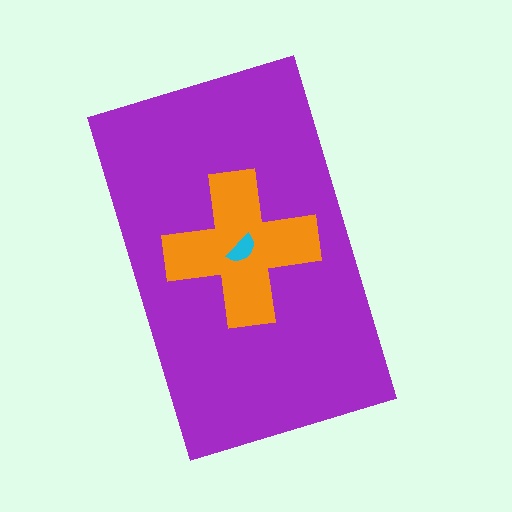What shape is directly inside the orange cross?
The cyan semicircle.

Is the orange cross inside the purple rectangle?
Yes.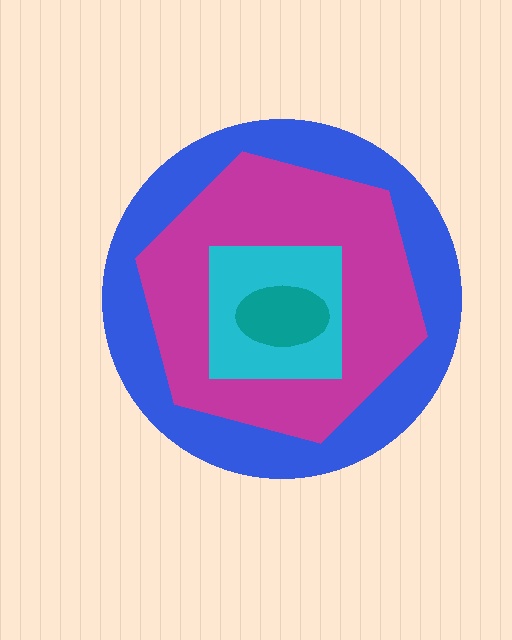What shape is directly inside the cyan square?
The teal ellipse.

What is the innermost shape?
The teal ellipse.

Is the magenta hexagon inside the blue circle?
Yes.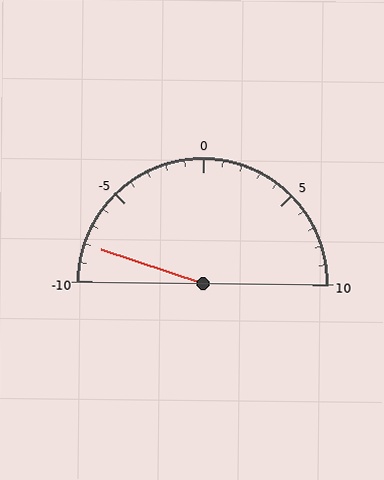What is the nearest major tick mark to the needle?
The nearest major tick mark is -10.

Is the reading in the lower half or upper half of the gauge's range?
The reading is in the lower half of the range (-10 to 10).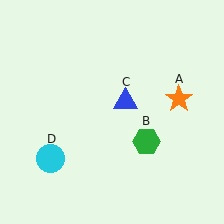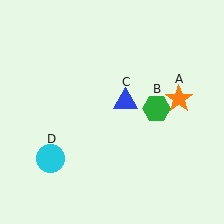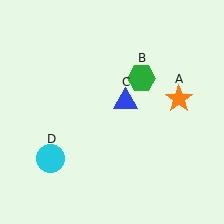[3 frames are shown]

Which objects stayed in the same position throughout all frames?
Orange star (object A) and blue triangle (object C) and cyan circle (object D) remained stationary.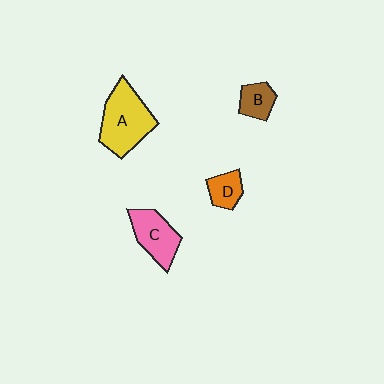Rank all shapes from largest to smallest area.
From largest to smallest: A (yellow), C (pink), B (brown), D (orange).